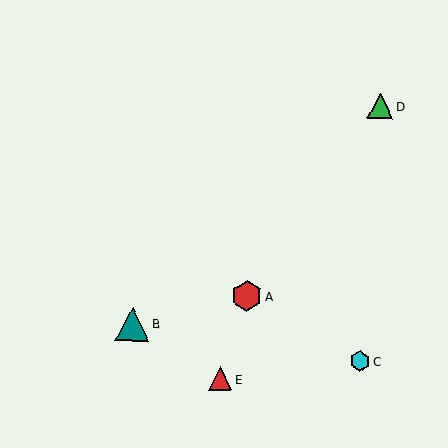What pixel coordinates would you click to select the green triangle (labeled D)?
Click at (380, 106) to select the green triangle D.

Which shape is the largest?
The teal triangle (labeled B) is the largest.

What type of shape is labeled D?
Shape D is a green triangle.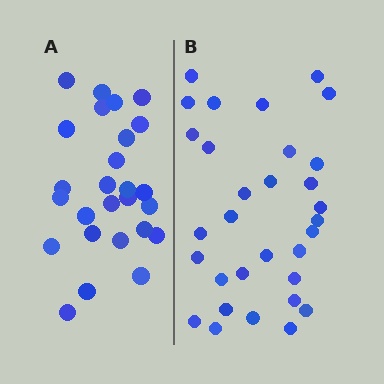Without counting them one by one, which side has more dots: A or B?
Region B (the right region) has more dots.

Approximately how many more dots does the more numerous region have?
Region B has about 5 more dots than region A.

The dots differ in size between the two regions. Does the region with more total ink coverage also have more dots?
No. Region A has more total ink coverage because its dots are larger, but region B actually contains more individual dots. Total area can be misleading — the number of items is what matters here.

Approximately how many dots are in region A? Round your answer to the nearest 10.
About 30 dots. (The exact count is 26, which rounds to 30.)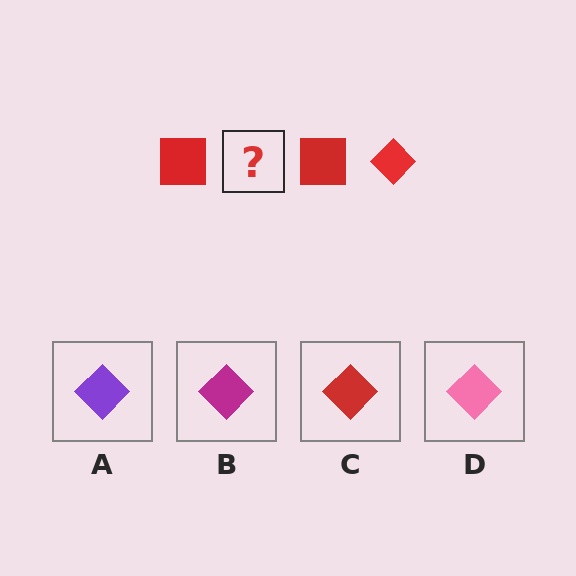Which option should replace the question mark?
Option C.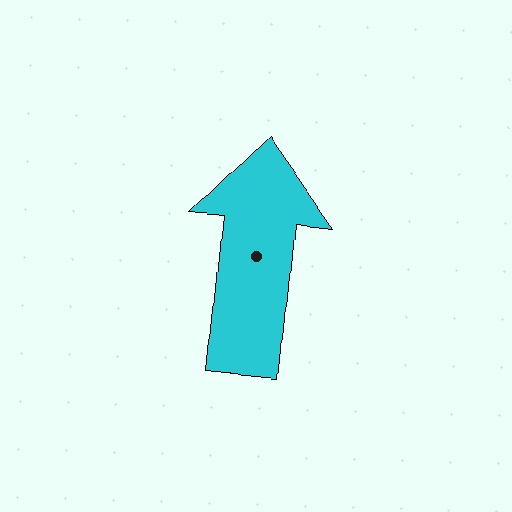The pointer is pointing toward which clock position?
Roughly 12 o'clock.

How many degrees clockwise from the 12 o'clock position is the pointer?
Approximately 5 degrees.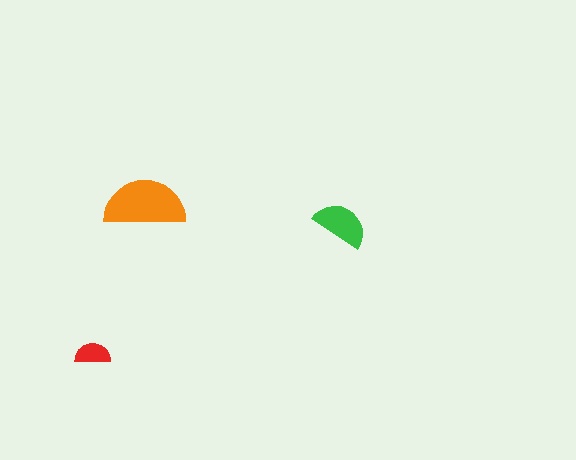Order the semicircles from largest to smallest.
the orange one, the green one, the red one.